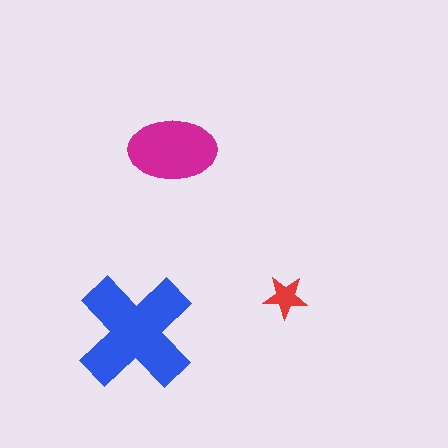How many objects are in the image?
There are 3 objects in the image.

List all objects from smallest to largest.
The red star, the magenta ellipse, the blue cross.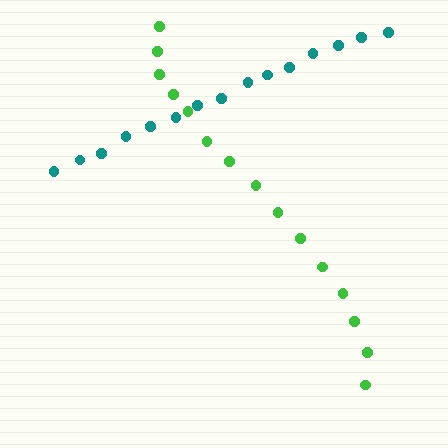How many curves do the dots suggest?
There are 2 distinct paths.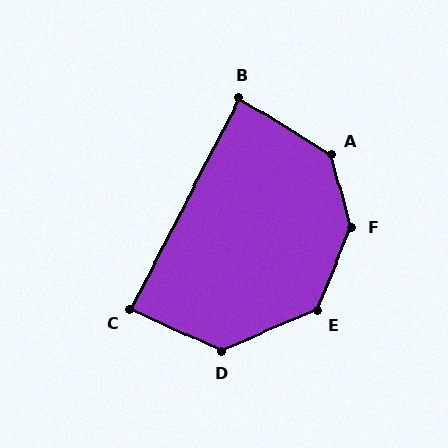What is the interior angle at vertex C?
Approximately 87 degrees (approximately right).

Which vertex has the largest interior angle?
F, at approximately 142 degrees.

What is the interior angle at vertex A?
Approximately 138 degrees (obtuse).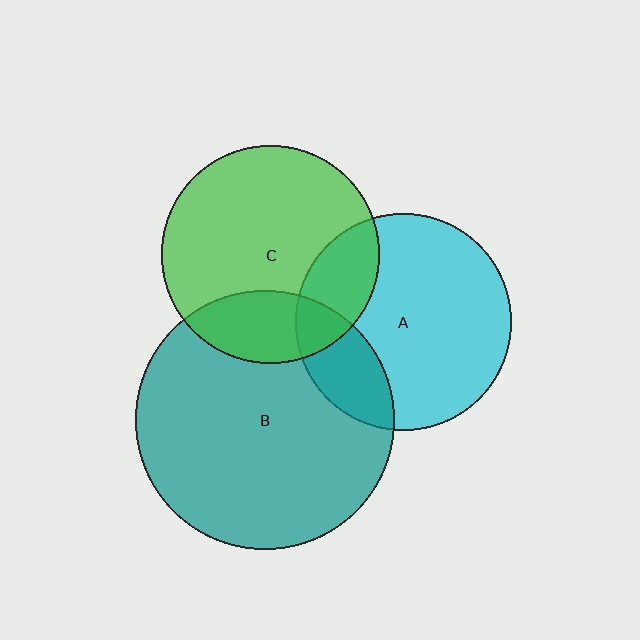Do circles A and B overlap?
Yes.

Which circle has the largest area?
Circle B (teal).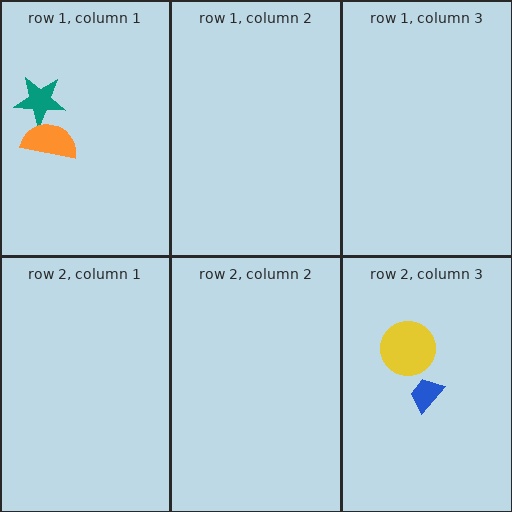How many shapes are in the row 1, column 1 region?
2.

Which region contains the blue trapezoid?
The row 2, column 3 region.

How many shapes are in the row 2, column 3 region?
2.